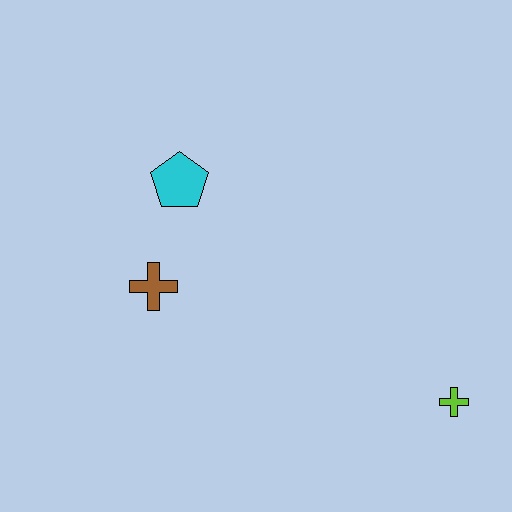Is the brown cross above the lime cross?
Yes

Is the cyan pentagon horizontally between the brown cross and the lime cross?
Yes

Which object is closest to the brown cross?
The cyan pentagon is closest to the brown cross.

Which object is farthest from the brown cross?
The lime cross is farthest from the brown cross.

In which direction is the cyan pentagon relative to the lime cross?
The cyan pentagon is to the left of the lime cross.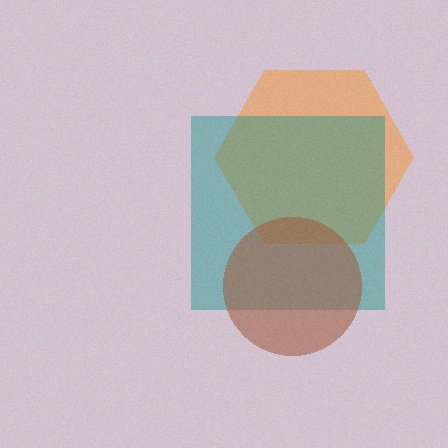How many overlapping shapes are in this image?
There are 3 overlapping shapes in the image.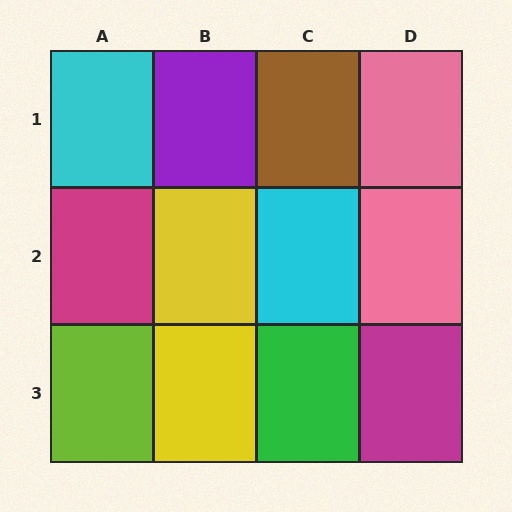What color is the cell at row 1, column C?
Brown.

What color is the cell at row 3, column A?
Lime.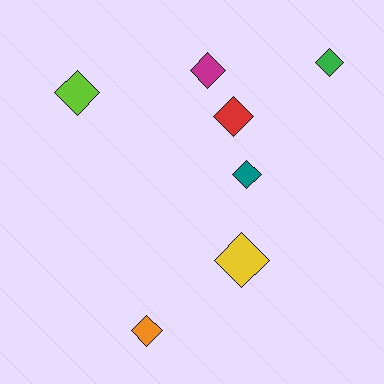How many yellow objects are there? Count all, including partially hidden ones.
There is 1 yellow object.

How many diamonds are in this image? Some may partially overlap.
There are 7 diamonds.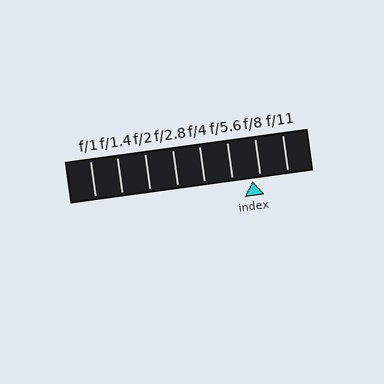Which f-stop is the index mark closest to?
The index mark is closest to f/8.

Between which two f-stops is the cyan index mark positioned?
The index mark is between f/5.6 and f/8.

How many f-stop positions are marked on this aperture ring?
There are 8 f-stop positions marked.